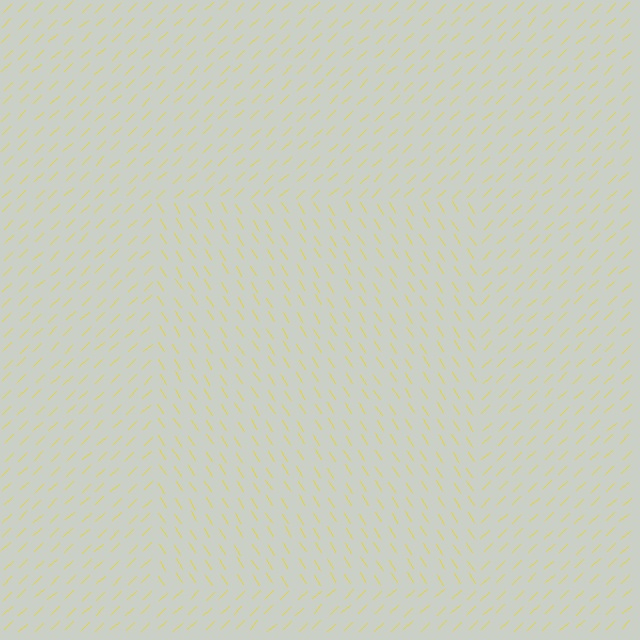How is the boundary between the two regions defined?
The boundary is defined purely by a change in line orientation (approximately 79 degrees difference). All lines are the same color and thickness.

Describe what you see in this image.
The image is filled with small yellow line segments. A rectangle region in the image has lines oriented differently from the surrounding lines, creating a visible texture boundary.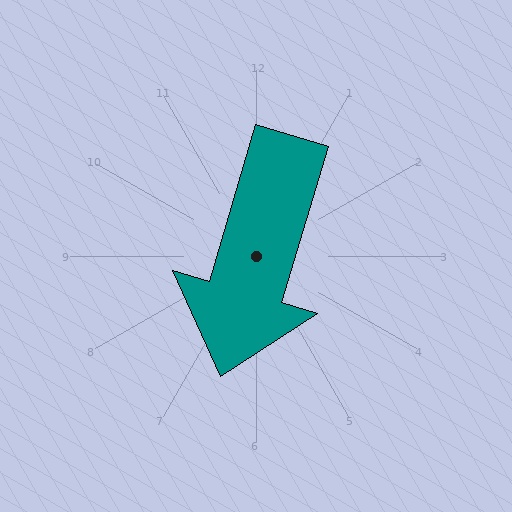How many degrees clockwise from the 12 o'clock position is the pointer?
Approximately 197 degrees.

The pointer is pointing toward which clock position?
Roughly 7 o'clock.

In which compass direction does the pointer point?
South.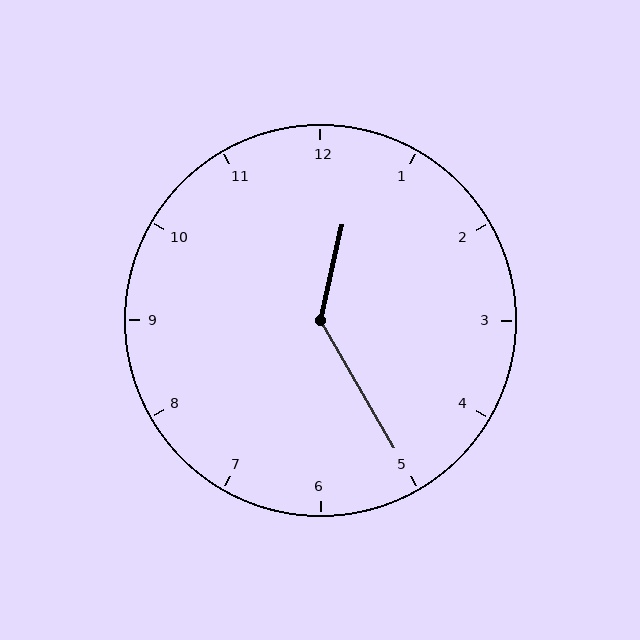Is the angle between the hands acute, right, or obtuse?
It is obtuse.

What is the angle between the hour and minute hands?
Approximately 138 degrees.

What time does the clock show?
12:25.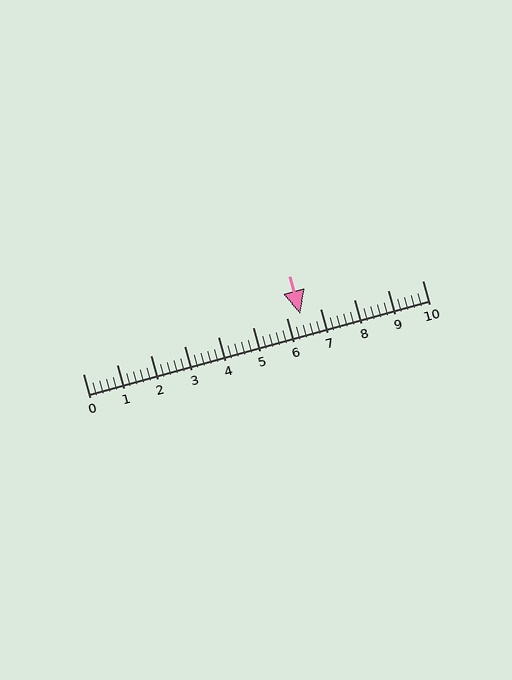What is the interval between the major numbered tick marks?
The major tick marks are spaced 1 units apart.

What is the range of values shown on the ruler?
The ruler shows values from 0 to 10.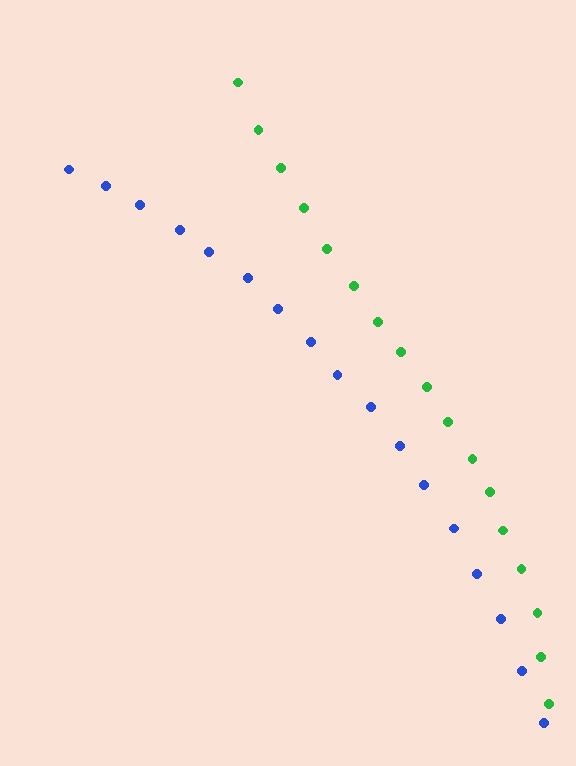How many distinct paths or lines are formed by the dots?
There are 2 distinct paths.